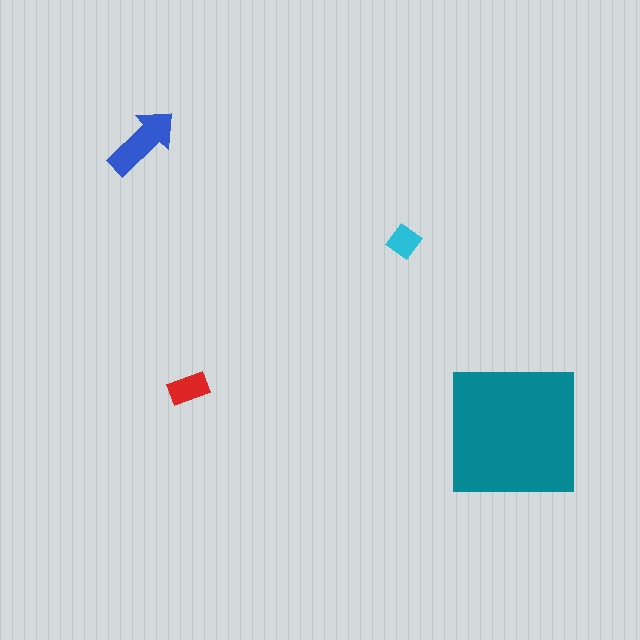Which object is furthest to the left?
The blue arrow is leftmost.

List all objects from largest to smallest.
The teal square, the blue arrow, the red rectangle, the cyan diamond.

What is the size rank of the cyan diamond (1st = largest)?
4th.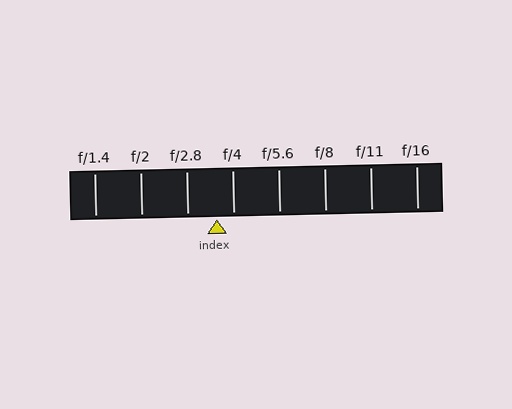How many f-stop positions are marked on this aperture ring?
There are 8 f-stop positions marked.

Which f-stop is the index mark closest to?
The index mark is closest to f/4.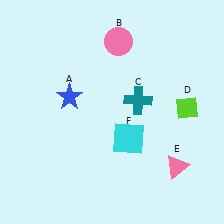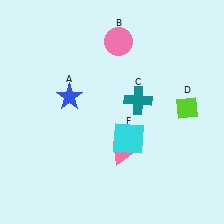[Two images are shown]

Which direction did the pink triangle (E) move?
The pink triangle (E) moved left.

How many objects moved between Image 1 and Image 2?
1 object moved between the two images.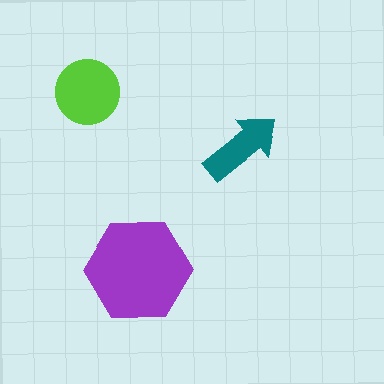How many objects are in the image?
There are 3 objects in the image.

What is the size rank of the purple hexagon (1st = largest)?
1st.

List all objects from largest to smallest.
The purple hexagon, the lime circle, the teal arrow.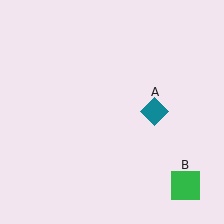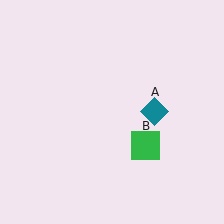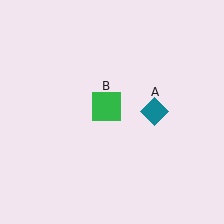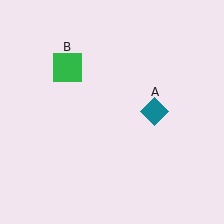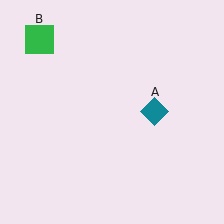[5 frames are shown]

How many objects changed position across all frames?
1 object changed position: green square (object B).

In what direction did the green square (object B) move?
The green square (object B) moved up and to the left.